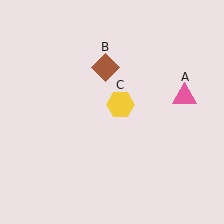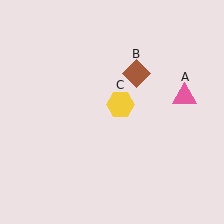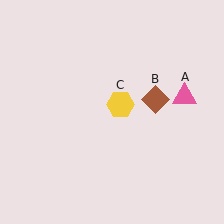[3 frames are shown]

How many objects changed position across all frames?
1 object changed position: brown diamond (object B).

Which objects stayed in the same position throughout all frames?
Pink triangle (object A) and yellow hexagon (object C) remained stationary.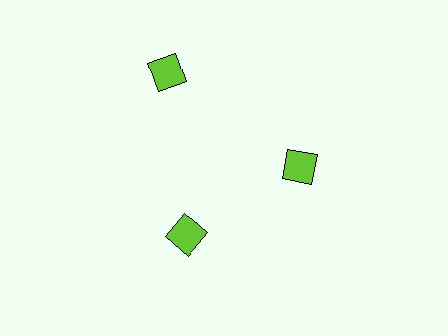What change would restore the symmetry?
The symmetry would be restored by moving it inward, back onto the ring so that all 3 diamonds sit at equal angles and equal distance from the center.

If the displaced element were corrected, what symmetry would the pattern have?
It would have 3-fold rotational symmetry — the pattern would map onto itself every 120 degrees.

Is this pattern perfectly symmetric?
No. The 3 lime diamonds are arranged in a ring, but one element near the 11 o'clock position is pushed outward from the center, breaking the 3-fold rotational symmetry.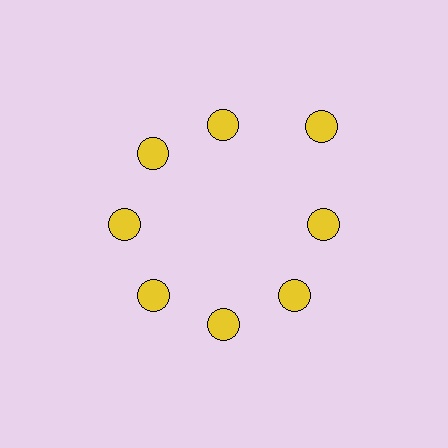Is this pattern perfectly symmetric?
No. The 8 yellow circles are arranged in a ring, but one element near the 2 o'clock position is pushed outward from the center, breaking the 8-fold rotational symmetry.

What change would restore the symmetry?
The symmetry would be restored by moving it inward, back onto the ring so that all 8 circles sit at equal angles and equal distance from the center.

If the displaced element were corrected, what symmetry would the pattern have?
It would have 8-fold rotational symmetry — the pattern would map onto itself every 45 degrees.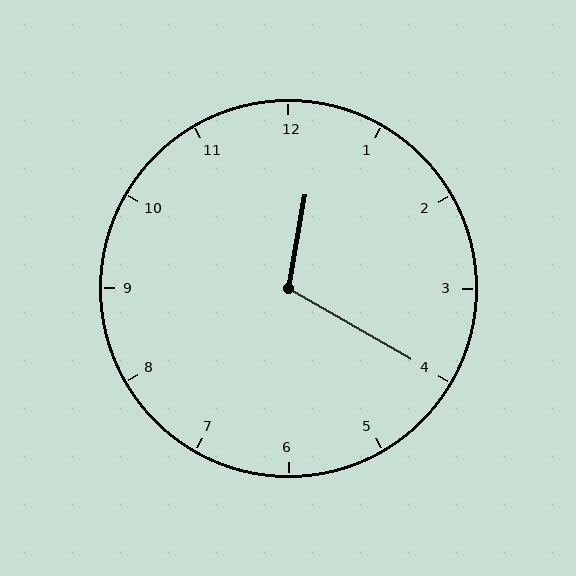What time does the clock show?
12:20.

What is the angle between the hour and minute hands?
Approximately 110 degrees.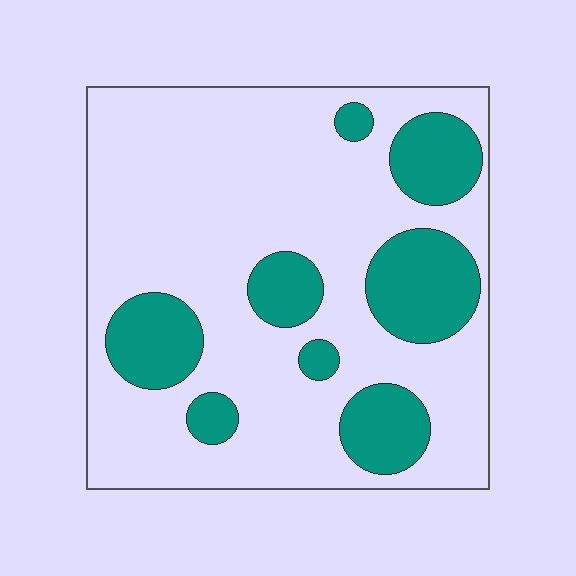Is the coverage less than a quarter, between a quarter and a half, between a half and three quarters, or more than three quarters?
Between a quarter and a half.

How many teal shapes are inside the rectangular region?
8.